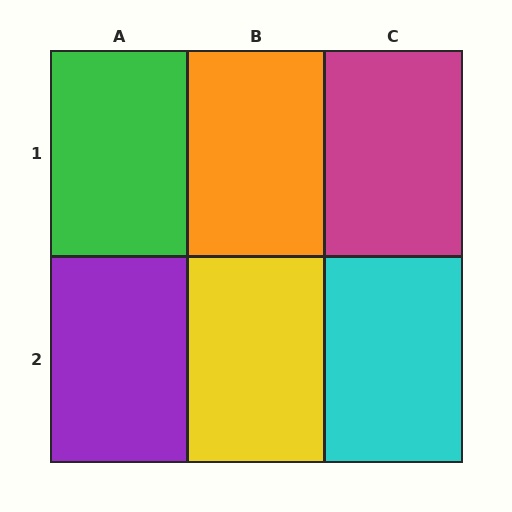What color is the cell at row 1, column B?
Orange.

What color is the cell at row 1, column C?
Magenta.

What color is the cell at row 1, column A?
Green.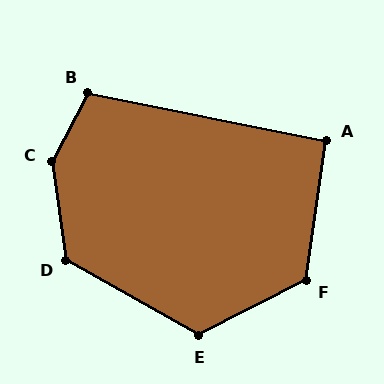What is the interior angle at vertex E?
Approximately 123 degrees (obtuse).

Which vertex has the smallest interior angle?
A, at approximately 93 degrees.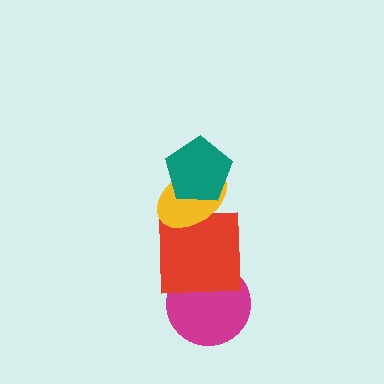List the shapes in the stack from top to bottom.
From top to bottom: the teal pentagon, the yellow ellipse, the red square, the magenta circle.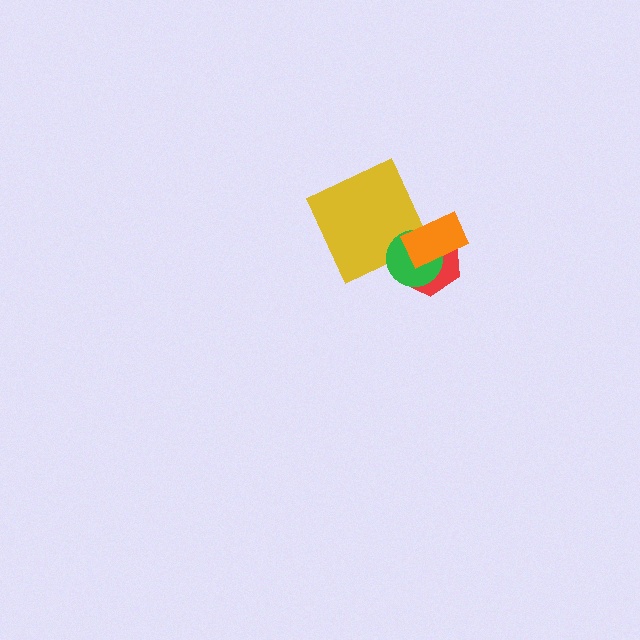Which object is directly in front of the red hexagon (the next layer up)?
The yellow square is directly in front of the red hexagon.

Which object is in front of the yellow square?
The green circle is in front of the yellow square.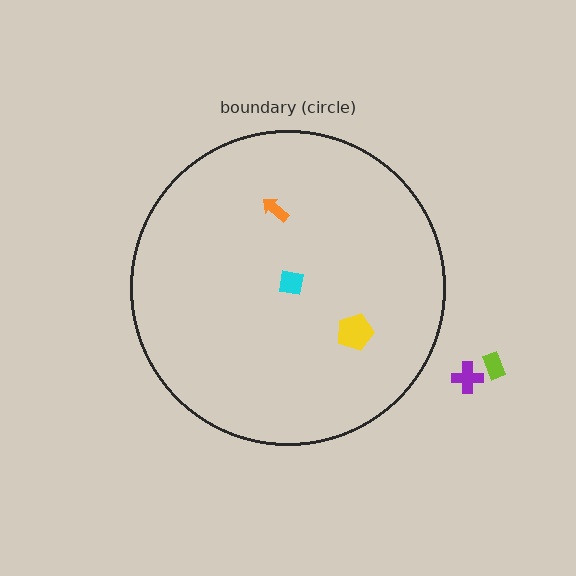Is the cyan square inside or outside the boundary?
Inside.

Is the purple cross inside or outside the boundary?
Outside.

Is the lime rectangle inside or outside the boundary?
Outside.